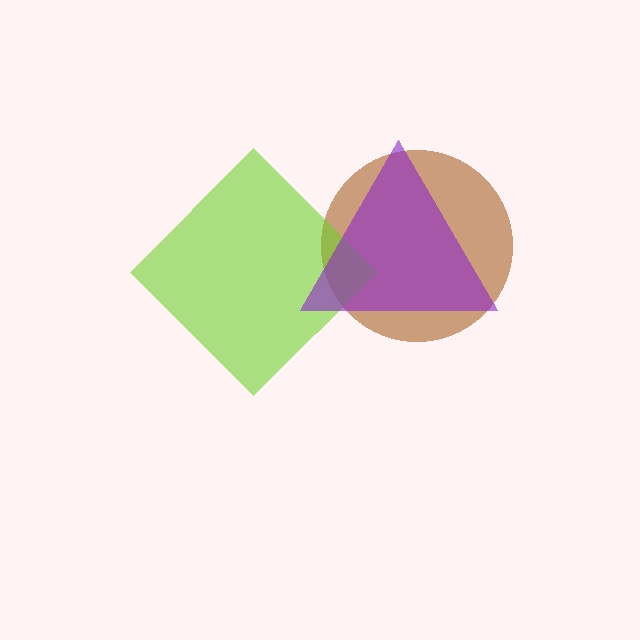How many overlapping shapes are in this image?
There are 3 overlapping shapes in the image.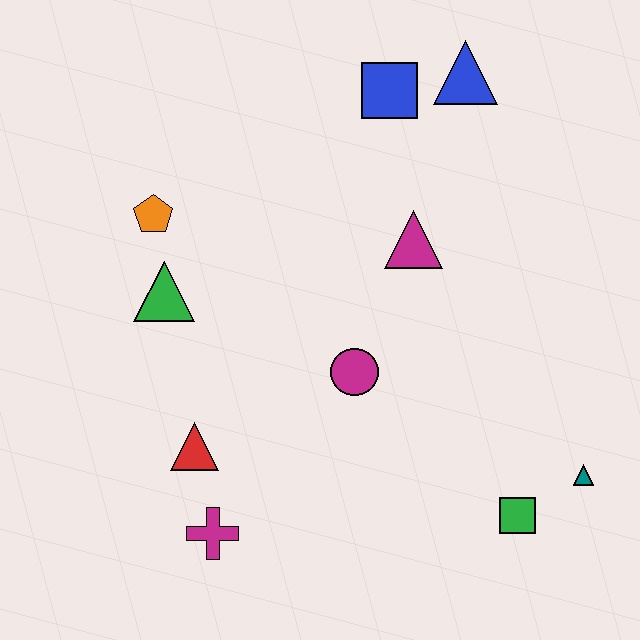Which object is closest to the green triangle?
The orange pentagon is closest to the green triangle.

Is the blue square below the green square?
No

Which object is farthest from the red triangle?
The blue triangle is farthest from the red triangle.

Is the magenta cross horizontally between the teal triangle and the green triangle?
Yes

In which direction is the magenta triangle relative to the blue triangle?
The magenta triangle is below the blue triangle.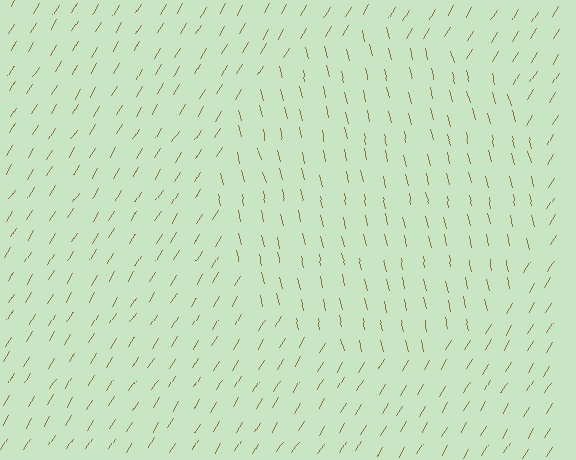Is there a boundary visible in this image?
Yes, there is a texture boundary formed by a change in line orientation.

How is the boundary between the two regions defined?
The boundary is defined purely by a change in line orientation (approximately 45 degrees difference). All lines are the same color and thickness.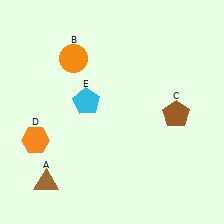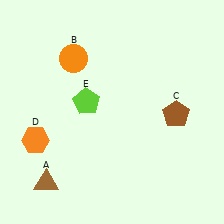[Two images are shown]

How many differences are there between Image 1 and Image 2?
There is 1 difference between the two images.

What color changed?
The pentagon (E) changed from cyan in Image 1 to lime in Image 2.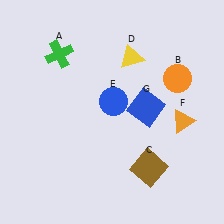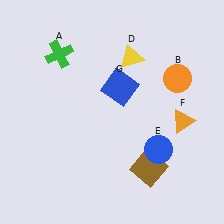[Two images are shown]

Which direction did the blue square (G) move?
The blue square (G) moved left.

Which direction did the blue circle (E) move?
The blue circle (E) moved down.